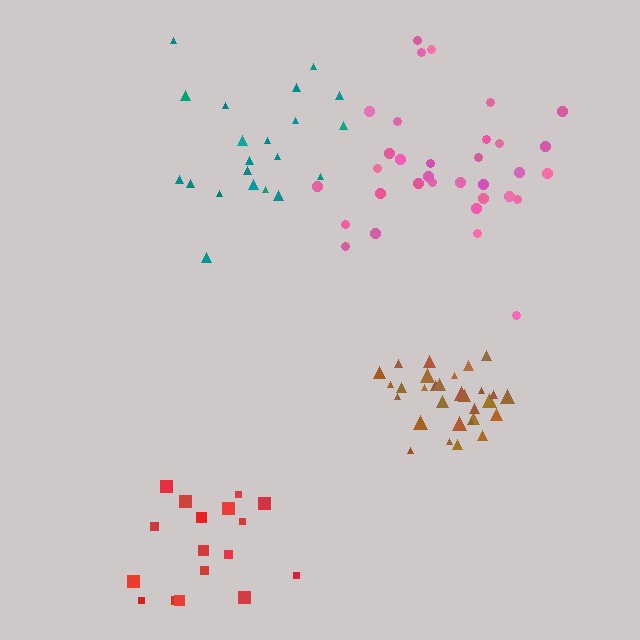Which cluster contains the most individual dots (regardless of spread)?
Pink (33).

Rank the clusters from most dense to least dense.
brown, teal, pink, red.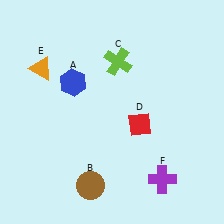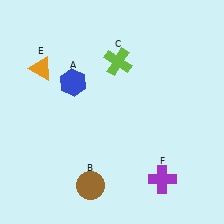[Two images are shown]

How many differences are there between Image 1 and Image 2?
There is 1 difference between the two images.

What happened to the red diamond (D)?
The red diamond (D) was removed in Image 2. It was in the bottom-right area of Image 1.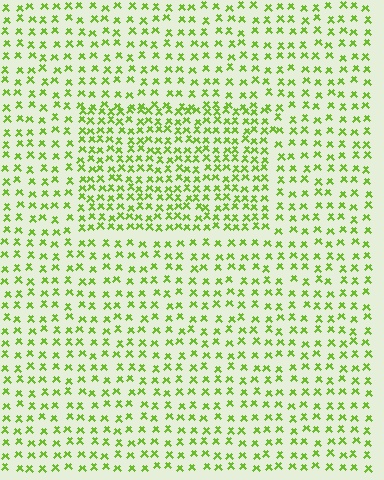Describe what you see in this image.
The image contains small lime elements arranged at two different densities. A rectangle-shaped region is visible where the elements are more densely packed than the surrounding area.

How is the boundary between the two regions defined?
The boundary is defined by a change in element density (approximately 1.7x ratio). All elements are the same color, size, and shape.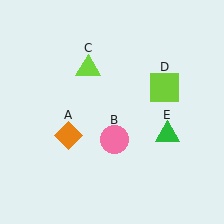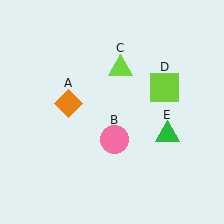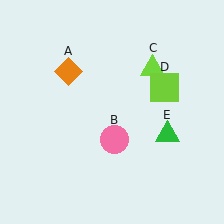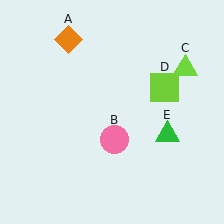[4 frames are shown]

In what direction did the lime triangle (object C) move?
The lime triangle (object C) moved right.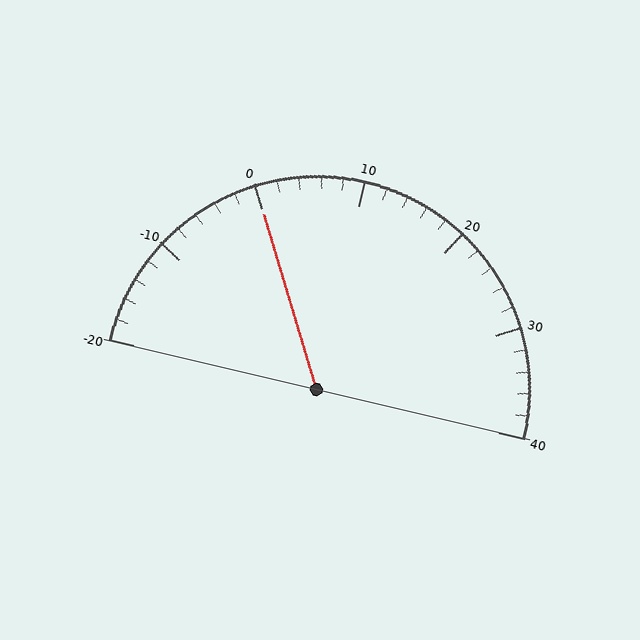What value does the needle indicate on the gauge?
The needle indicates approximately 0.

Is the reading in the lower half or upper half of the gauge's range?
The reading is in the lower half of the range (-20 to 40).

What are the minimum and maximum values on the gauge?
The gauge ranges from -20 to 40.